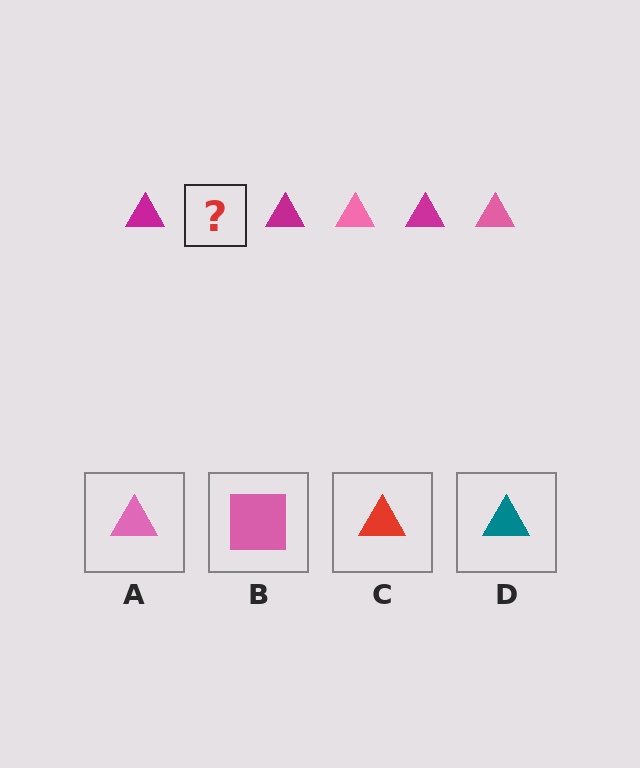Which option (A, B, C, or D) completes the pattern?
A.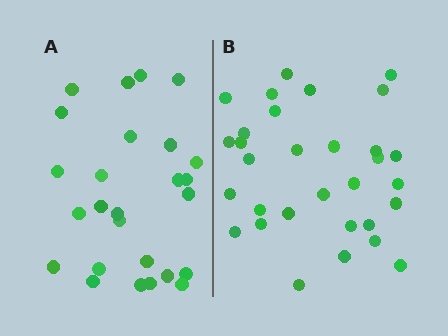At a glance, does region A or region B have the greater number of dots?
Region B (the right region) has more dots.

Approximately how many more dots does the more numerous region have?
Region B has about 5 more dots than region A.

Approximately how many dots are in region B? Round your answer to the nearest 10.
About 30 dots. (The exact count is 31, which rounds to 30.)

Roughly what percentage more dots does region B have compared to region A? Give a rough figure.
About 20% more.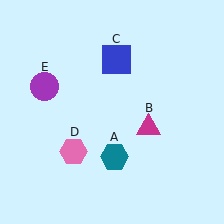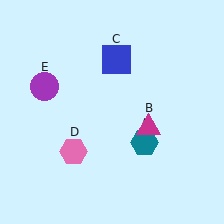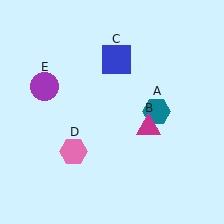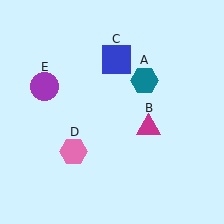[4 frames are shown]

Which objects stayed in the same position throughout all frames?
Magenta triangle (object B) and blue square (object C) and pink hexagon (object D) and purple circle (object E) remained stationary.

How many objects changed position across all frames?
1 object changed position: teal hexagon (object A).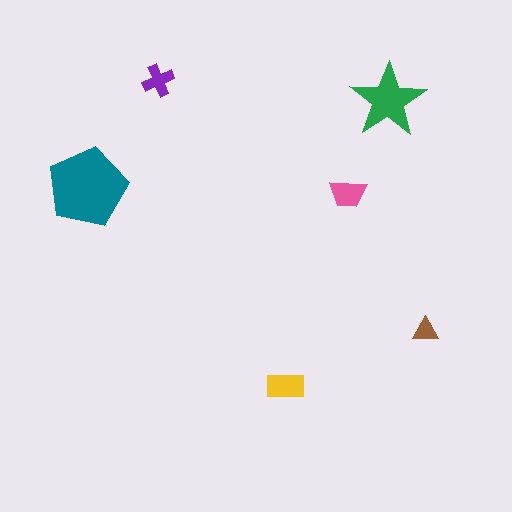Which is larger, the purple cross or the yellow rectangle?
The yellow rectangle.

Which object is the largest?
The teal pentagon.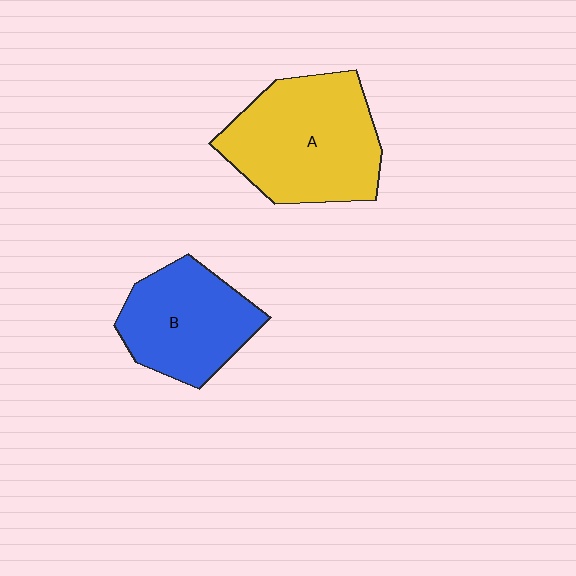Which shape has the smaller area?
Shape B (blue).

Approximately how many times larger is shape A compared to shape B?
Approximately 1.3 times.